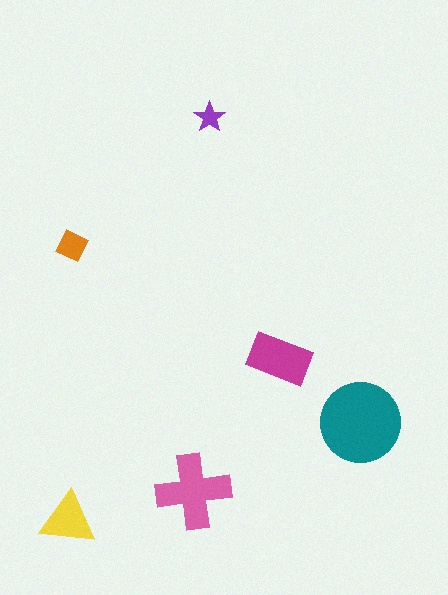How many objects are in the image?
There are 6 objects in the image.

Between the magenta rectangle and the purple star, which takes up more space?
The magenta rectangle.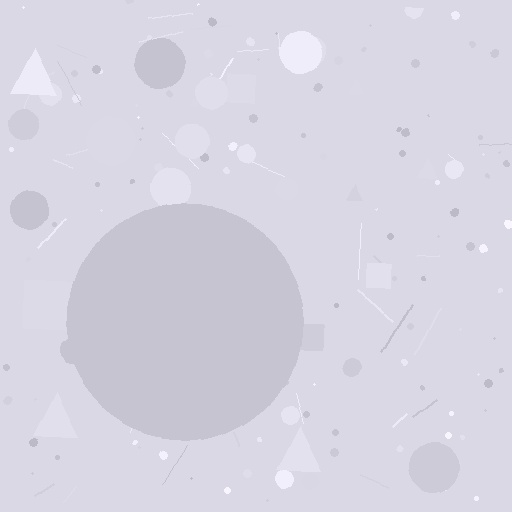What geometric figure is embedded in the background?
A circle is embedded in the background.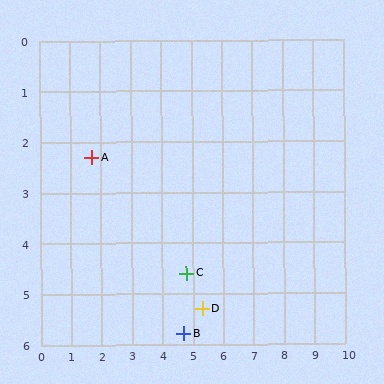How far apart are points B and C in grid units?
Points B and C are about 1.2 grid units apart.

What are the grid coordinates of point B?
Point B is at approximately (4.7, 5.8).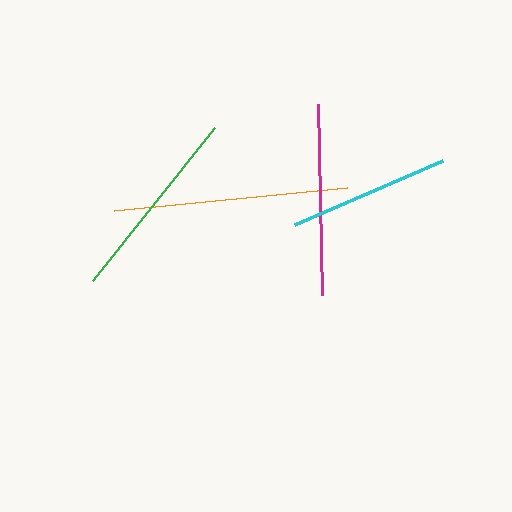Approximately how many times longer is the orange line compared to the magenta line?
The orange line is approximately 1.2 times the length of the magenta line.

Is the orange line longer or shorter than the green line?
The orange line is longer than the green line.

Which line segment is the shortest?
The cyan line is the shortest at approximately 162 pixels.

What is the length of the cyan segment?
The cyan segment is approximately 162 pixels long.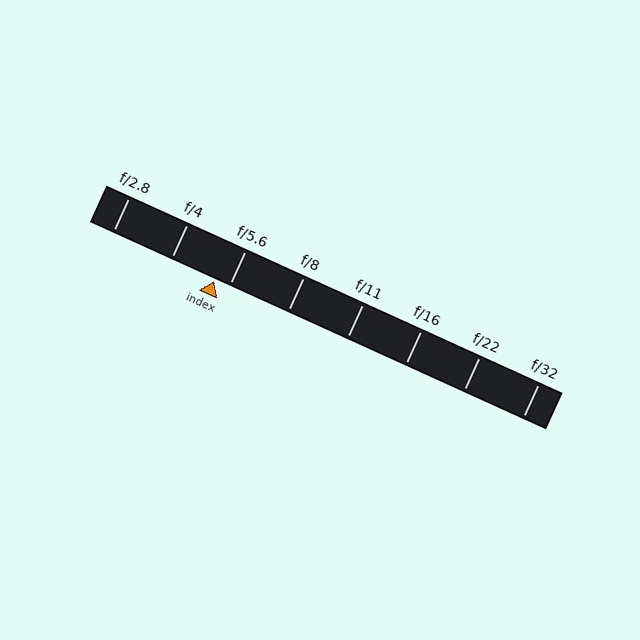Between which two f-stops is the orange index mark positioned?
The index mark is between f/4 and f/5.6.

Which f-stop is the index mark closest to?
The index mark is closest to f/5.6.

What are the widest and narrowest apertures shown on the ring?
The widest aperture shown is f/2.8 and the narrowest is f/32.